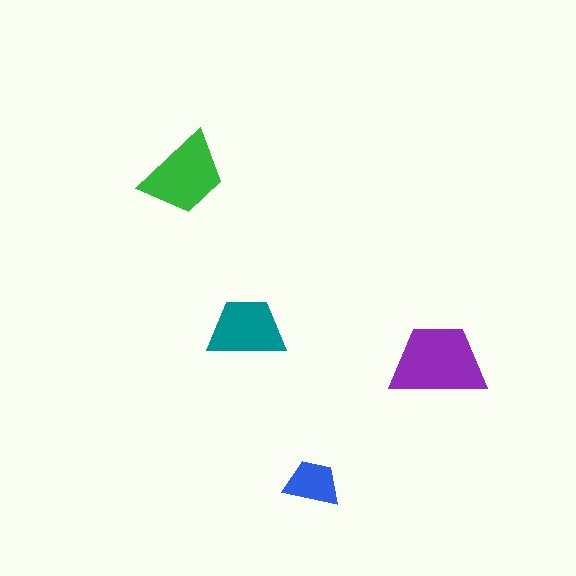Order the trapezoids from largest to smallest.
the purple one, the green one, the teal one, the blue one.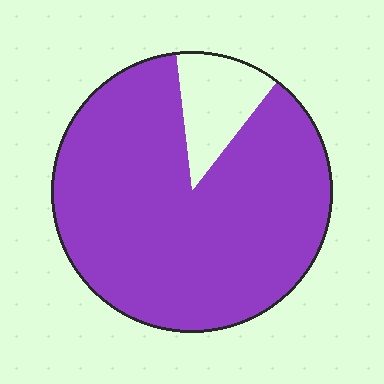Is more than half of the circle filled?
Yes.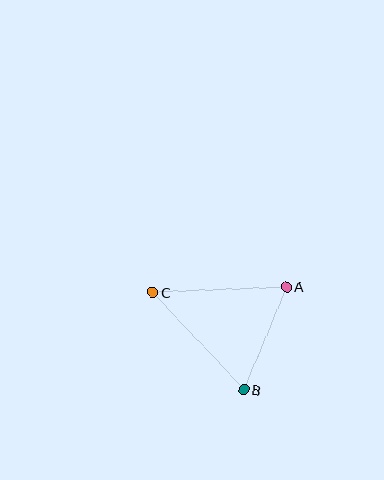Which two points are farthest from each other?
Points A and C are farthest from each other.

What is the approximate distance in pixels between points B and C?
The distance between B and C is approximately 133 pixels.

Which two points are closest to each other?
Points A and B are closest to each other.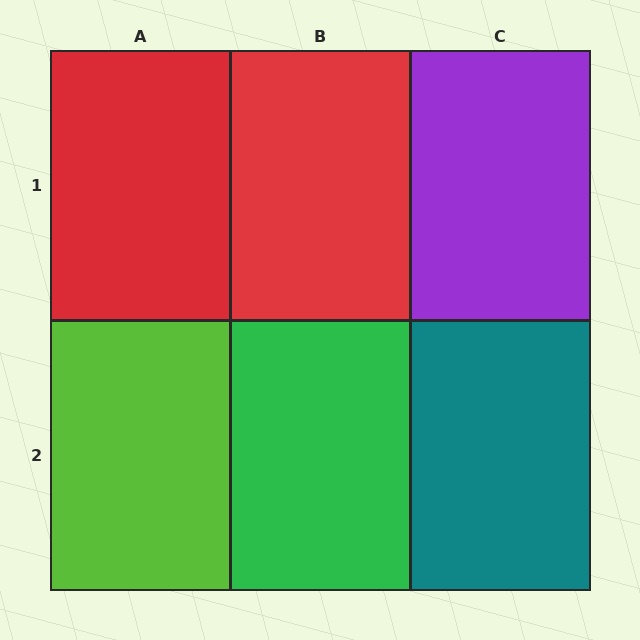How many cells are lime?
1 cell is lime.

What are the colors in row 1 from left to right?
Red, red, purple.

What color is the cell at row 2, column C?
Teal.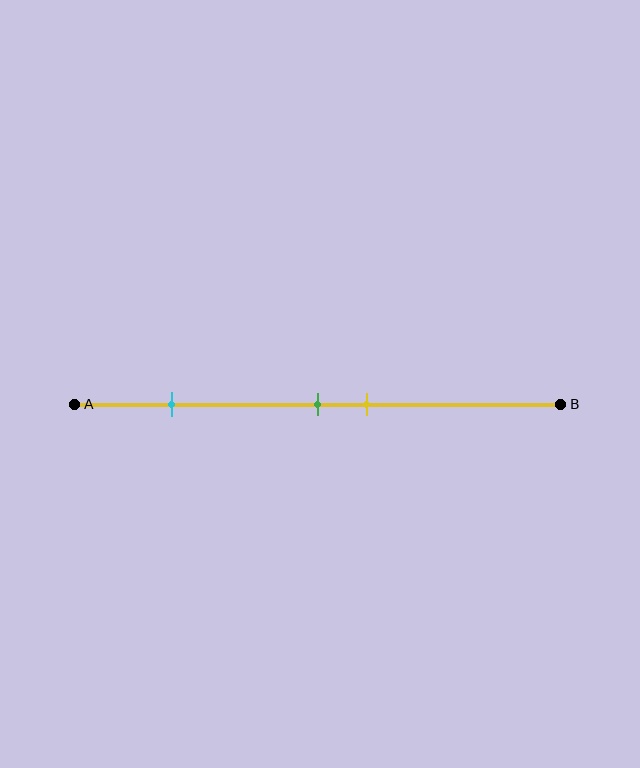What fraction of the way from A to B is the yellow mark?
The yellow mark is approximately 60% (0.6) of the way from A to B.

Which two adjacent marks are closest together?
The green and yellow marks are the closest adjacent pair.